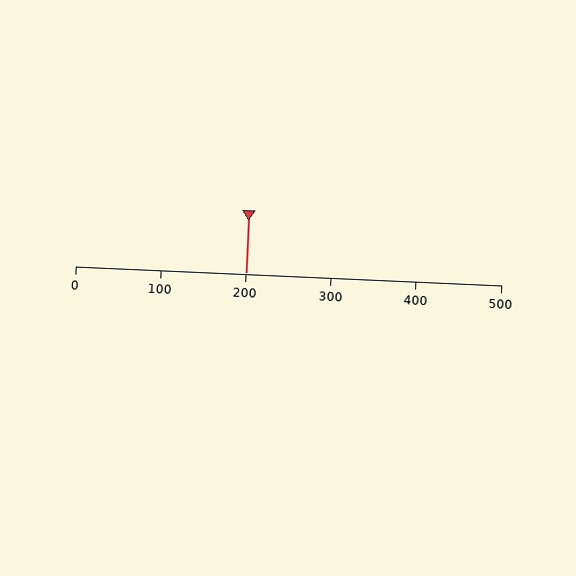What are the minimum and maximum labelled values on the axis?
The axis runs from 0 to 500.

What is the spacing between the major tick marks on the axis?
The major ticks are spaced 100 apart.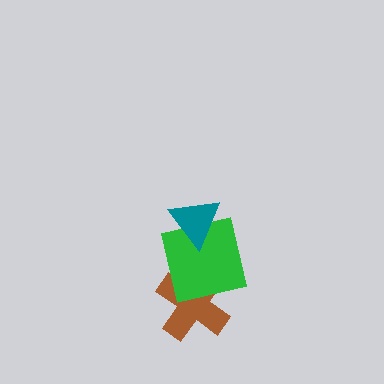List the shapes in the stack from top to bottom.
From top to bottom: the teal triangle, the green square, the brown cross.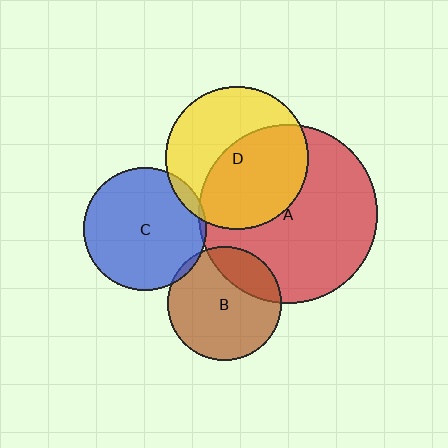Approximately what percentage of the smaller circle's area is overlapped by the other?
Approximately 5%.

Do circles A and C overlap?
Yes.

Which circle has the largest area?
Circle A (red).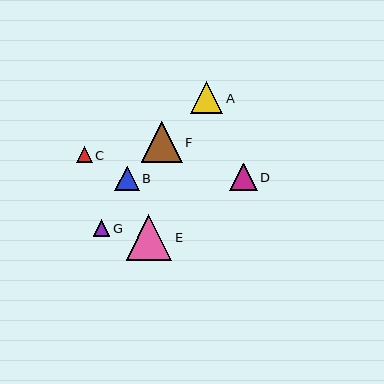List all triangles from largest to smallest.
From largest to smallest: E, F, A, D, B, G, C.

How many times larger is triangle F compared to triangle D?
Triangle F is approximately 1.5 times the size of triangle D.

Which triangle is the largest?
Triangle E is the largest with a size of approximately 46 pixels.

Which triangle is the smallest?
Triangle C is the smallest with a size of approximately 15 pixels.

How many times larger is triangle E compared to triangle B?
Triangle E is approximately 1.9 times the size of triangle B.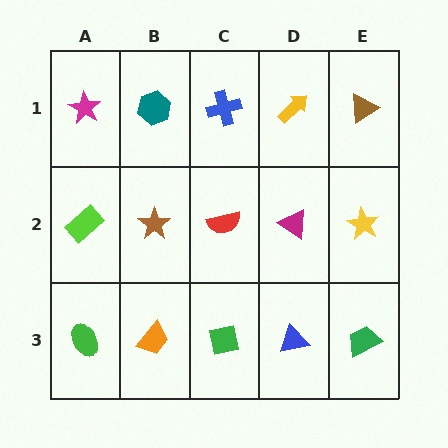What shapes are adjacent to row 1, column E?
A yellow star (row 2, column E), a yellow arrow (row 1, column D).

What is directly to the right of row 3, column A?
An orange trapezoid.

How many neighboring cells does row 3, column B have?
3.